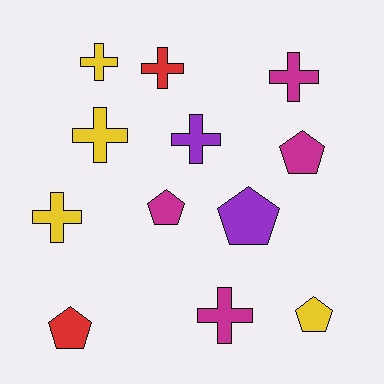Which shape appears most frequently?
Cross, with 7 objects.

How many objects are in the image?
There are 12 objects.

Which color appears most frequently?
Magenta, with 4 objects.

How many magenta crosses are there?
There are 2 magenta crosses.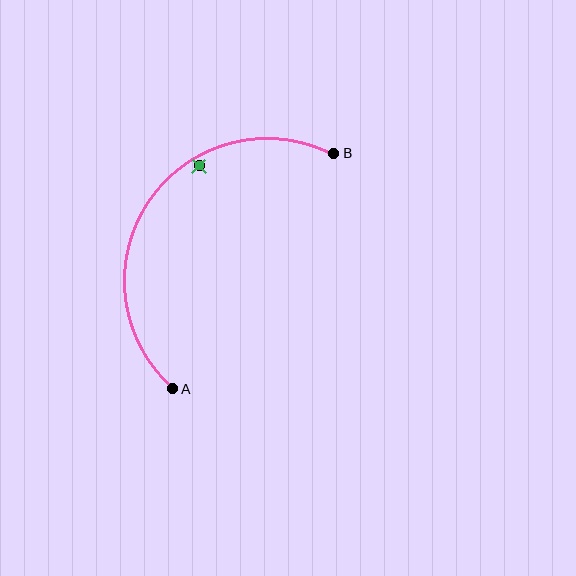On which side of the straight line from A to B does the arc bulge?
The arc bulges above and to the left of the straight line connecting A and B.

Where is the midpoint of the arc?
The arc midpoint is the point on the curve farthest from the straight line joining A and B. It sits above and to the left of that line.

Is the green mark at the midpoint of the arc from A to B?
No — the green mark does not lie on the arc at all. It sits slightly inside the curve.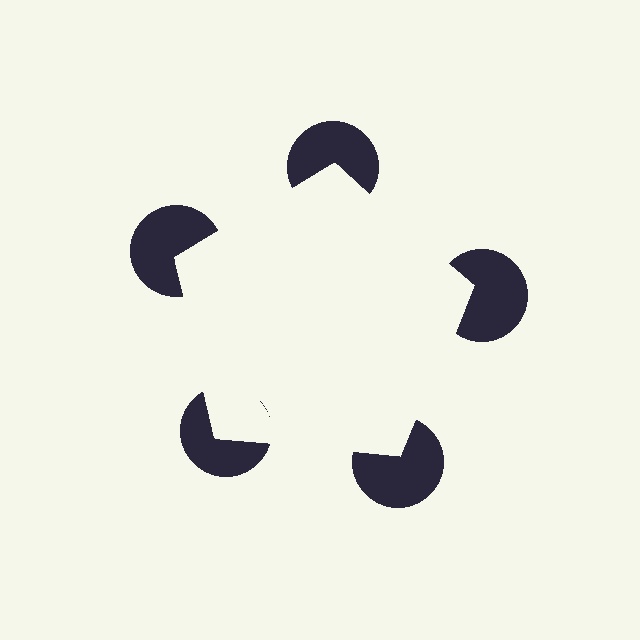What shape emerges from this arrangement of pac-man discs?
An illusory pentagon — its edges are inferred from the aligned wedge cuts in the pac-man discs, not physically drawn.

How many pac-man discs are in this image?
There are 5 — one at each vertex of the illusory pentagon.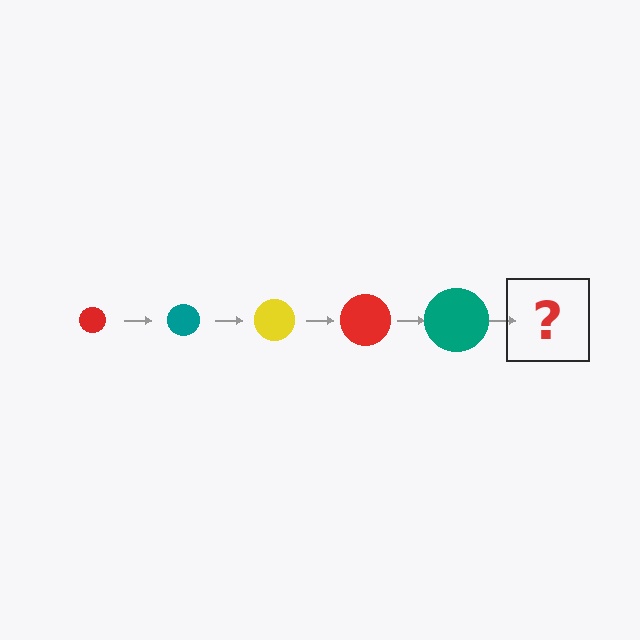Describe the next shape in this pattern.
It should be a yellow circle, larger than the previous one.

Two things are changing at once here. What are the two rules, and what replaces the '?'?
The two rules are that the circle grows larger each step and the color cycles through red, teal, and yellow. The '?' should be a yellow circle, larger than the previous one.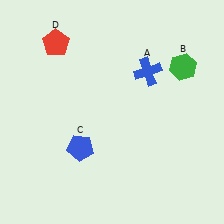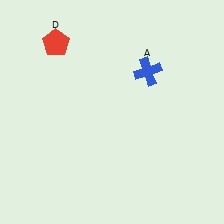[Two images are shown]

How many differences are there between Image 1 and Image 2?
There are 2 differences between the two images.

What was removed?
The green hexagon (B), the blue pentagon (C) were removed in Image 2.